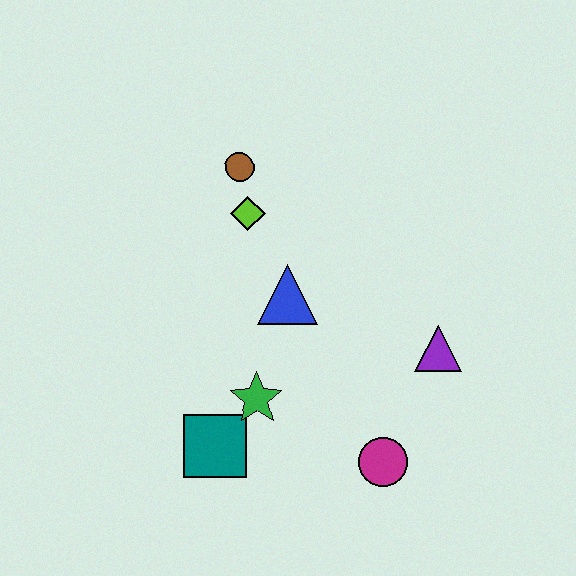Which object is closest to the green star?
The teal square is closest to the green star.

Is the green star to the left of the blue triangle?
Yes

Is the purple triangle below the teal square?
No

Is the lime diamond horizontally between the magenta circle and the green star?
No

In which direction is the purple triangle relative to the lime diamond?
The purple triangle is to the right of the lime diamond.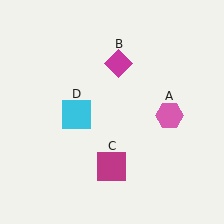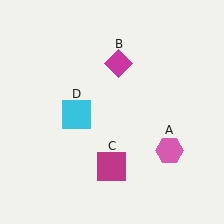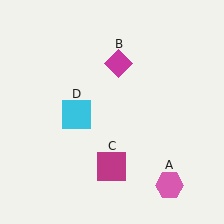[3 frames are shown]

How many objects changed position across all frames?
1 object changed position: pink hexagon (object A).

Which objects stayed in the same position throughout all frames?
Magenta diamond (object B) and magenta square (object C) and cyan square (object D) remained stationary.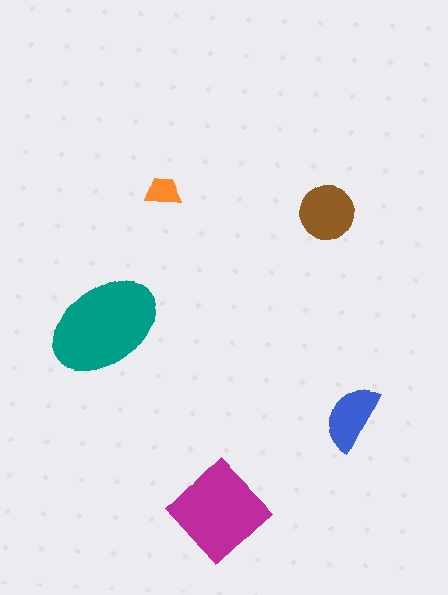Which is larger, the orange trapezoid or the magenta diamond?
The magenta diamond.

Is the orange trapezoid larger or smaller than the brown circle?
Smaller.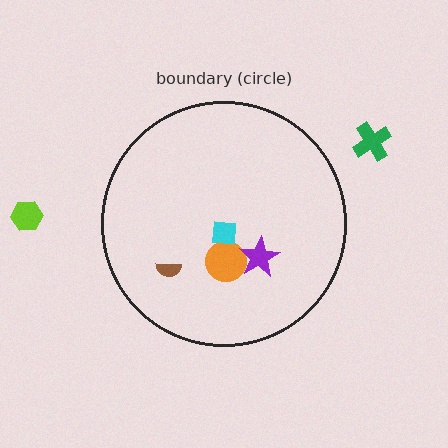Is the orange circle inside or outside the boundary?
Inside.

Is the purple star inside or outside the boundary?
Inside.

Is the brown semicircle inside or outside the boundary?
Inside.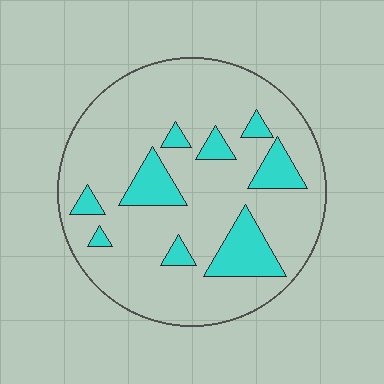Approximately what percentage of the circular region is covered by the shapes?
Approximately 20%.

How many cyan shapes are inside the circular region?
9.